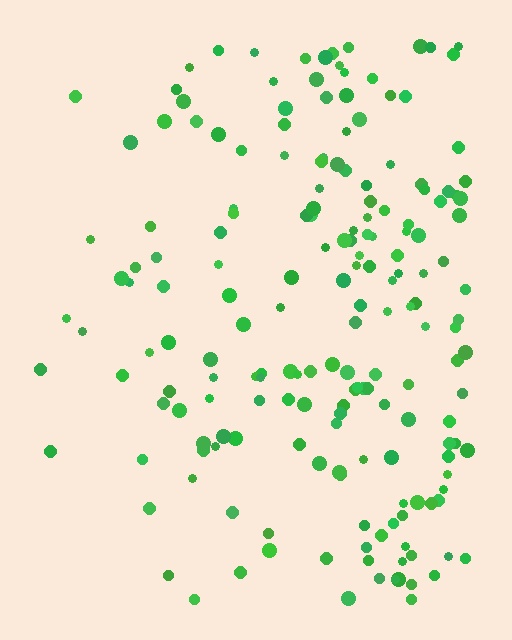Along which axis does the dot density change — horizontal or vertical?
Horizontal.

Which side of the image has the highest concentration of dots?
The right.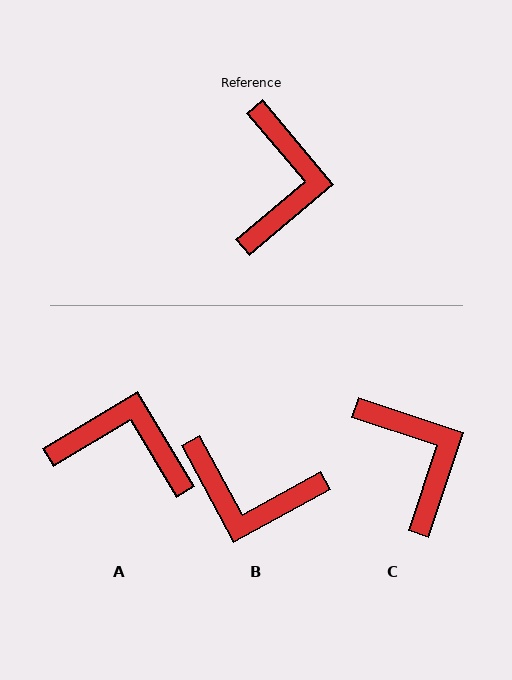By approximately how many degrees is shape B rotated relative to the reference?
Approximately 102 degrees clockwise.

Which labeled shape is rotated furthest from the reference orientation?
B, about 102 degrees away.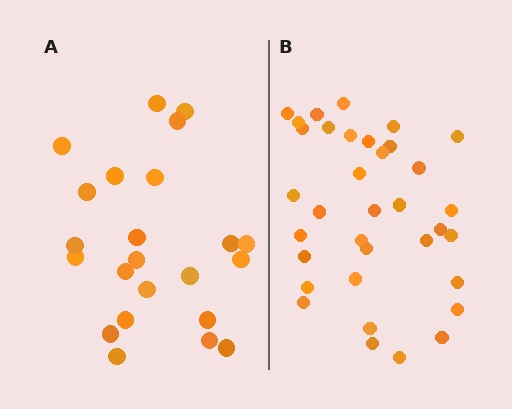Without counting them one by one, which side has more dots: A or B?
Region B (the right region) has more dots.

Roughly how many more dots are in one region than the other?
Region B has roughly 12 or so more dots than region A.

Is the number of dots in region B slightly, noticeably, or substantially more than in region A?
Region B has substantially more. The ratio is roughly 1.5 to 1.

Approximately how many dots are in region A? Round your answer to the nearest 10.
About 20 dots. (The exact count is 23, which rounds to 20.)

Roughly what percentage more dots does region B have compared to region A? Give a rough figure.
About 50% more.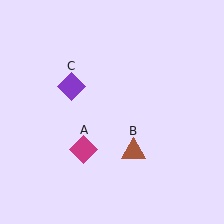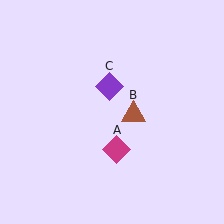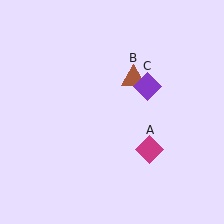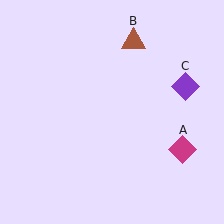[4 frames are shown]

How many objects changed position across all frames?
3 objects changed position: magenta diamond (object A), brown triangle (object B), purple diamond (object C).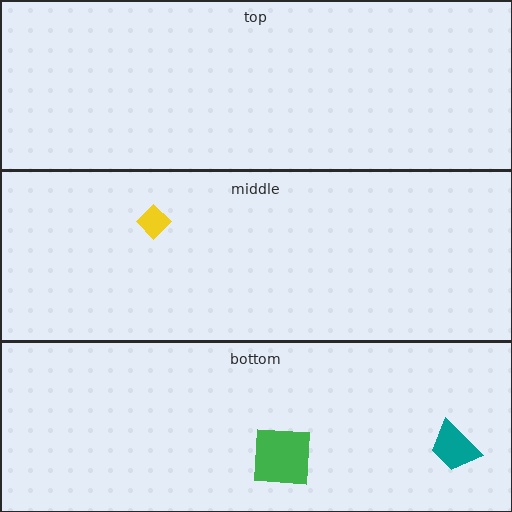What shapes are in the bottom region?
The teal trapezoid, the green square.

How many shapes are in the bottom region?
2.